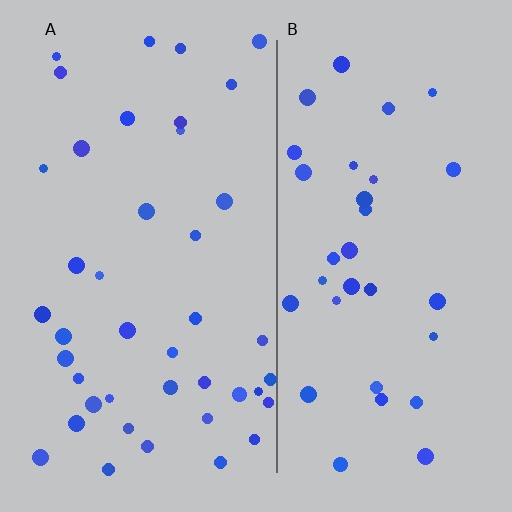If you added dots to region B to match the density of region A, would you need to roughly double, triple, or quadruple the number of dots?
Approximately double.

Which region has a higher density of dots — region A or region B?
A (the left).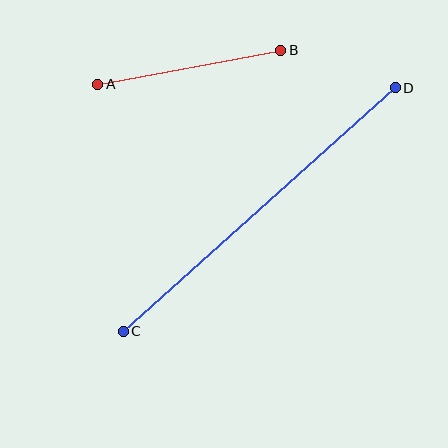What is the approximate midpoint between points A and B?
The midpoint is at approximately (189, 67) pixels.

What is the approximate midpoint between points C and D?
The midpoint is at approximately (259, 209) pixels.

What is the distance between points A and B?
The distance is approximately 186 pixels.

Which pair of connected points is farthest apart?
Points C and D are farthest apart.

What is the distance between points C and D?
The distance is approximately 365 pixels.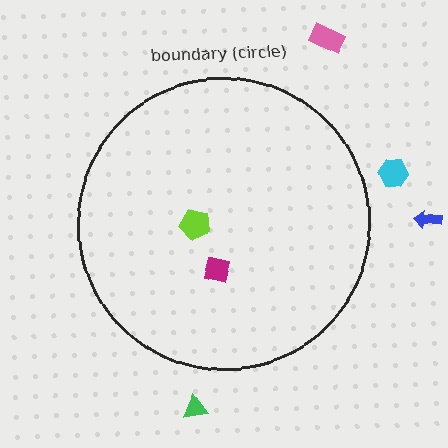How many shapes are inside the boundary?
2 inside, 4 outside.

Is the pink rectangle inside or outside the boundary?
Outside.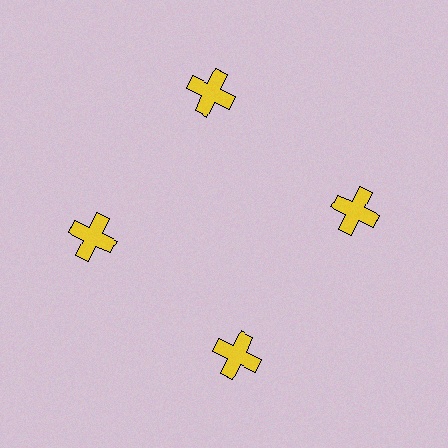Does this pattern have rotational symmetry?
Yes, this pattern has 4-fold rotational symmetry. It looks the same after rotating 90 degrees around the center.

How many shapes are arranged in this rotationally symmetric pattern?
There are 4 shapes, arranged in 4 groups of 1.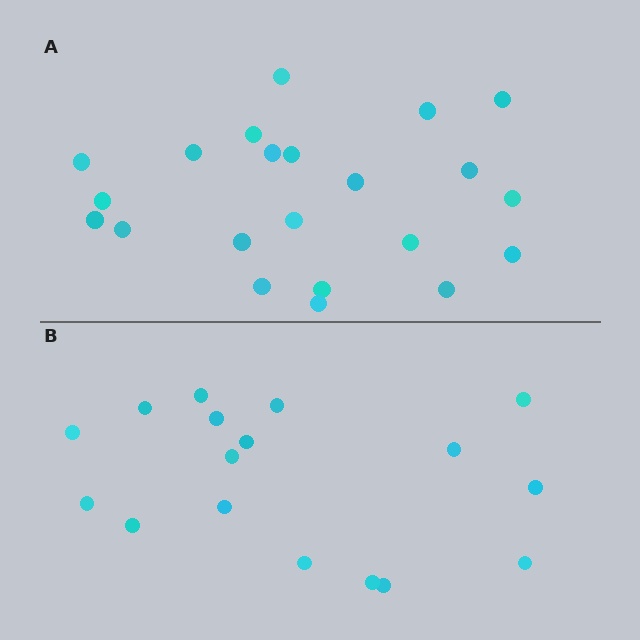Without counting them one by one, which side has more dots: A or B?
Region A (the top region) has more dots.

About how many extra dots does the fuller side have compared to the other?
Region A has about 5 more dots than region B.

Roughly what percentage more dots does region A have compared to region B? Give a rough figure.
About 30% more.